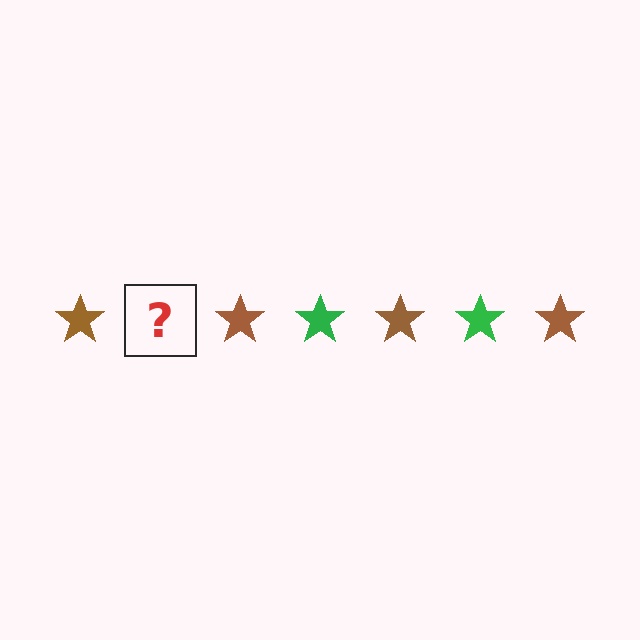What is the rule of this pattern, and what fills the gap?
The rule is that the pattern cycles through brown, green stars. The gap should be filled with a green star.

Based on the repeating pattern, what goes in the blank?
The blank should be a green star.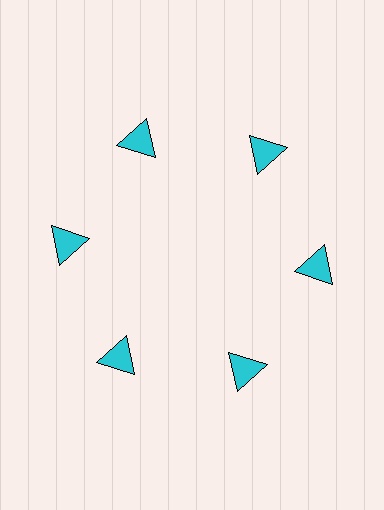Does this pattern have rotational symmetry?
Yes, this pattern has 6-fold rotational symmetry. It looks the same after rotating 60 degrees around the center.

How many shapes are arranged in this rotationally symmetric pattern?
There are 6 shapes, arranged in 6 groups of 1.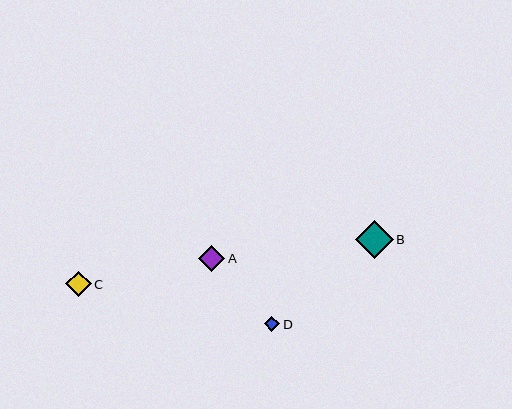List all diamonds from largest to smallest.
From largest to smallest: B, A, C, D.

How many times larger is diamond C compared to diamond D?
Diamond C is approximately 1.7 times the size of diamond D.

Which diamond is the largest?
Diamond B is the largest with a size of approximately 38 pixels.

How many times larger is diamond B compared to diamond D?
Diamond B is approximately 2.5 times the size of diamond D.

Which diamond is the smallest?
Diamond D is the smallest with a size of approximately 15 pixels.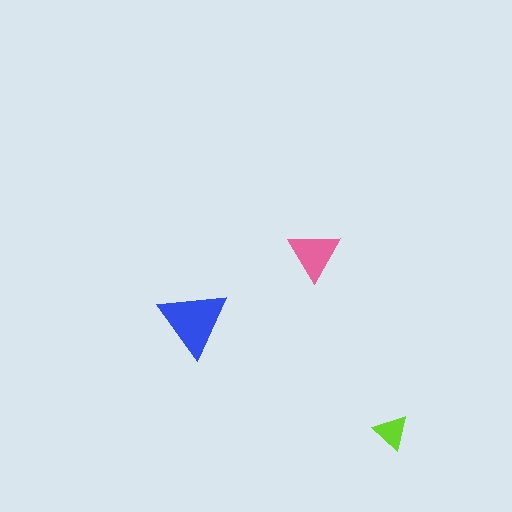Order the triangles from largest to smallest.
the blue one, the pink one, the lime one.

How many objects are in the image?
There are 3 objects in the image.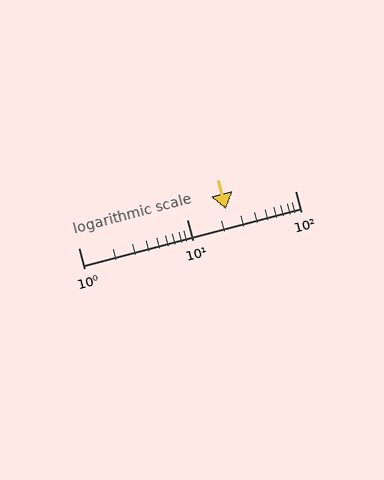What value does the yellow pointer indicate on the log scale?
The pointer indicates approximately 23.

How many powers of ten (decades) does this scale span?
The scale spans 2 decades, from 1 to 100.